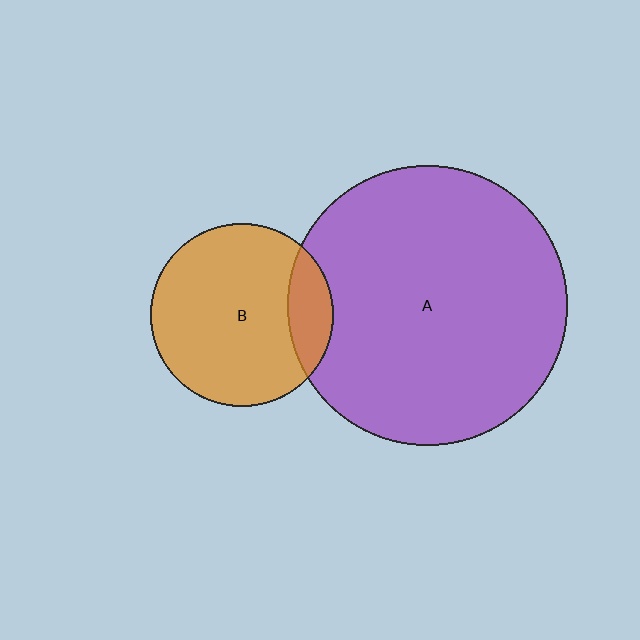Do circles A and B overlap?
Yes.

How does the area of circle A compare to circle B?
Approximately 2.3 times.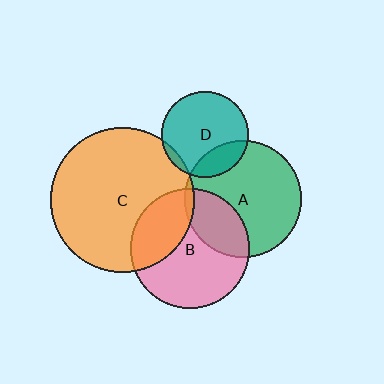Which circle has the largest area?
Circle C (orange).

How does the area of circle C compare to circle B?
Approximately 1.5 times.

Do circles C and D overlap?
Yes.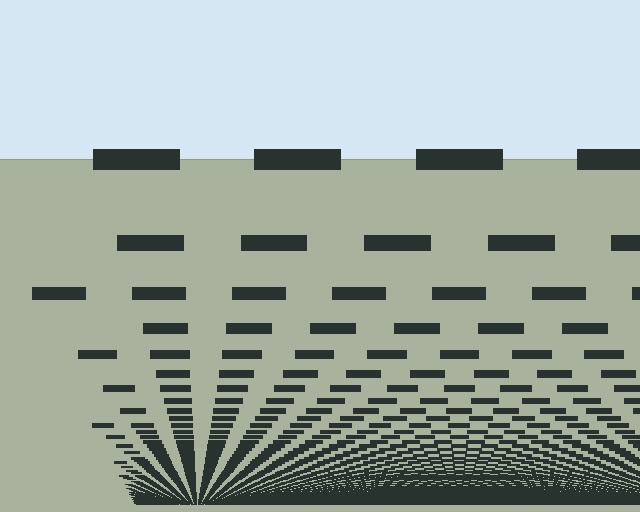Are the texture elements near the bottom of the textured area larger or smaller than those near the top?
Smaller. The gradient is inverted — elements near the bottom are smaller and denser.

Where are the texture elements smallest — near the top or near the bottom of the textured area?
Near the bottom.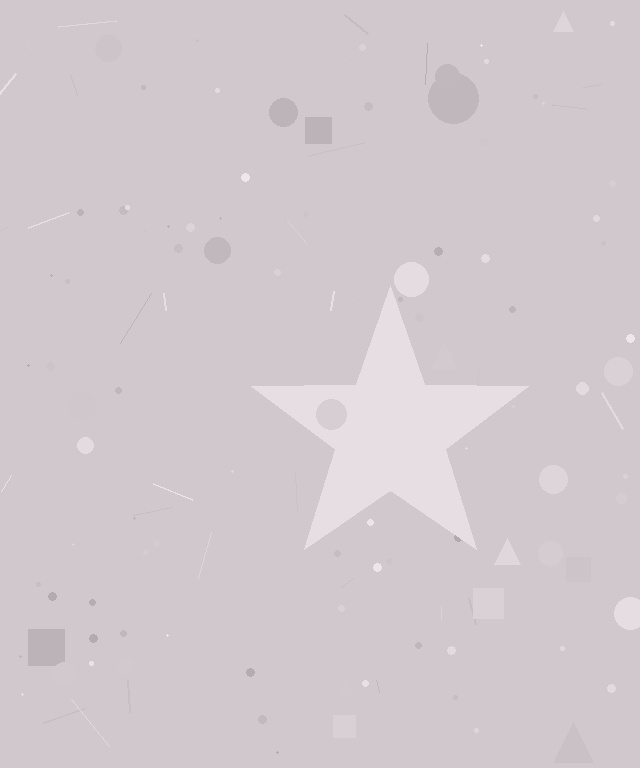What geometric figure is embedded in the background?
A star is embedded in the background.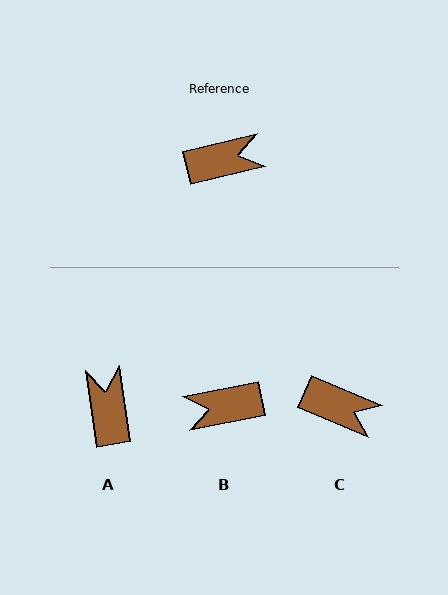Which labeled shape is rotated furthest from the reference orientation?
B, about 178 degrees away.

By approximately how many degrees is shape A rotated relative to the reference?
Approximately 85 degrees counter-clockwise.